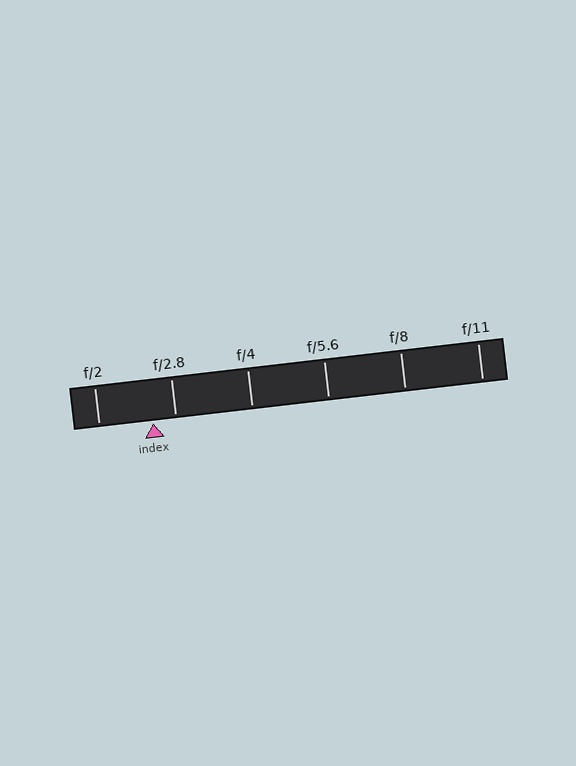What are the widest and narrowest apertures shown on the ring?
The widest aperture shown is f/2 and the narrowest is f/11.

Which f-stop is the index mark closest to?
The index mark is closest to f/2.8.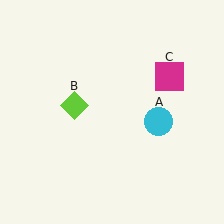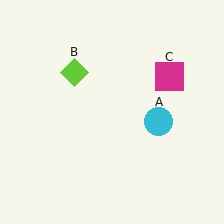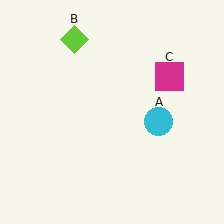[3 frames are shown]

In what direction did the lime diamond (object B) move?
The lime diamond (object B) moved up.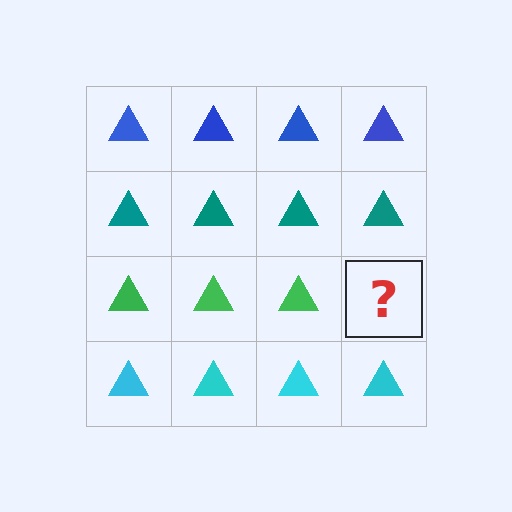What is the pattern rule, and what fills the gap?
The rule is that each row has a consistent color. The gap should be filled with a green triangle.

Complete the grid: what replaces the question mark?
The question mark should be replaced with a green triangle.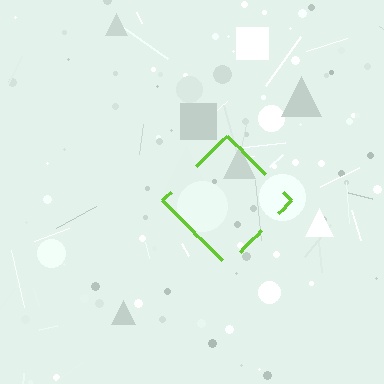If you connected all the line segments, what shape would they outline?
They would outline a diamond.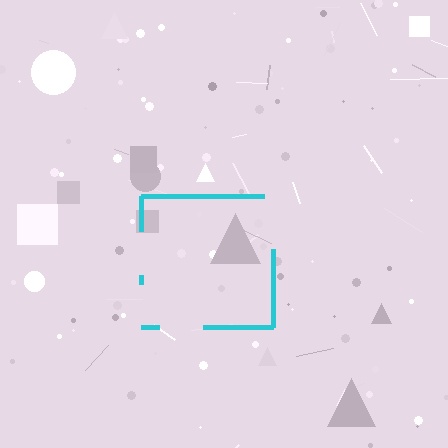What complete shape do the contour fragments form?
The contour fragments form a square.